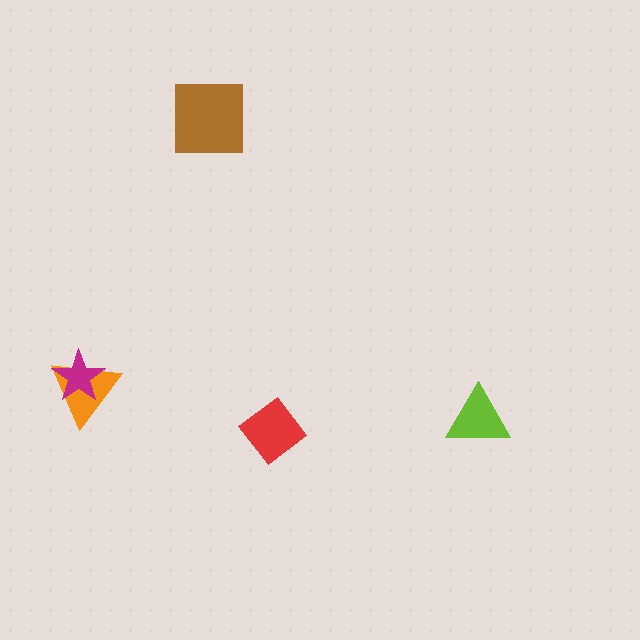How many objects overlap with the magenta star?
1 object overlaps with the magenta star.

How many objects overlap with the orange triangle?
1 object overlaps with the orange triangle.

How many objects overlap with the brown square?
0 objects overlap with the brown square.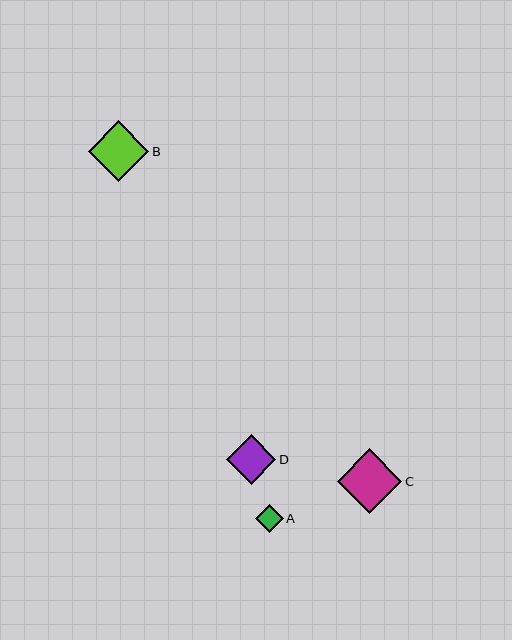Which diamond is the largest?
Diamond C is the largest with a size of approximately 65 pixels.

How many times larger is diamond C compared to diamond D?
Diamond C is approximately 1.3 times the size of diamond D.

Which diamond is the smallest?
Diamond A is the smallest with a size of approximately 28 pixels.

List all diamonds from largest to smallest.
From largest to smallest: C, B, D, A.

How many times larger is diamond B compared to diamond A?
Diamond B is approximately 2.2 times the size of diamond A.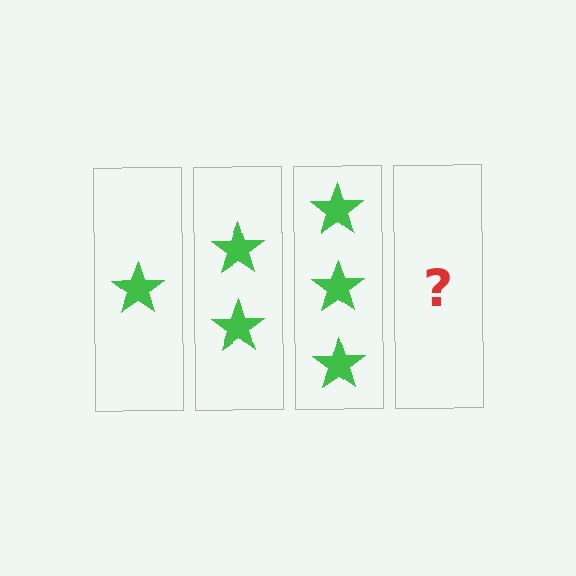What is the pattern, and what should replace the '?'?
The pattern is that each step adds one more star. The '?' should be 4 stars.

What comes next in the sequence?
The next element should be 4 stars.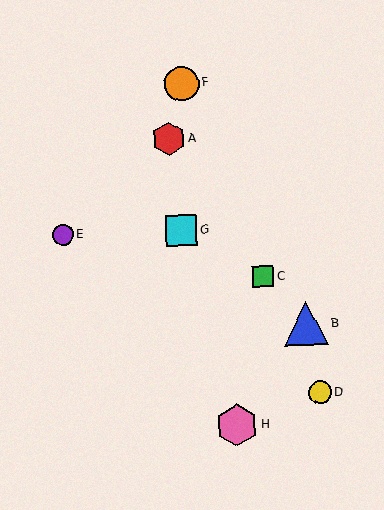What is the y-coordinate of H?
Object H is at y≈425.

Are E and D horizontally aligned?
No, E is at y≈235 and D is at y≈392.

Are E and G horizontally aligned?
Yes, both are at y≈235.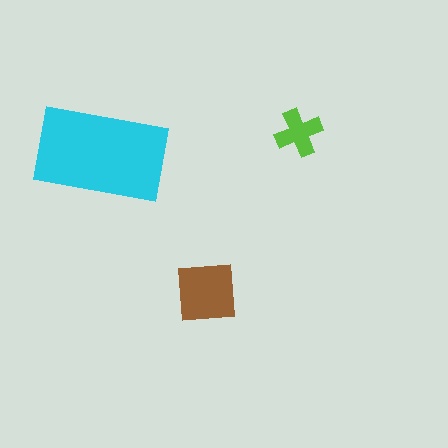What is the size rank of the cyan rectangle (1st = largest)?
1st.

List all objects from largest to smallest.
The cyan rectangle, the brown square, the lime cross.